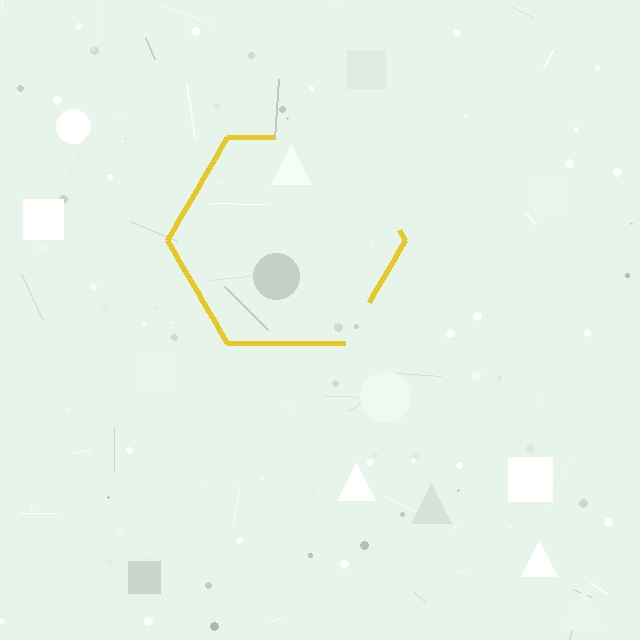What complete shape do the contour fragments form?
The contour fragments form a hexagon.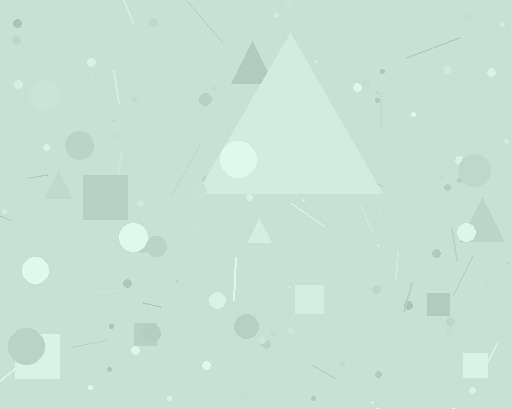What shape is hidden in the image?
A triangle is hidden in the image.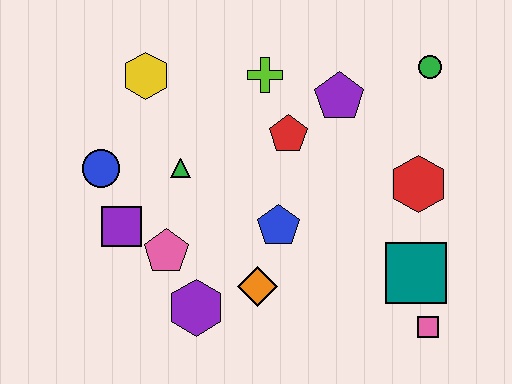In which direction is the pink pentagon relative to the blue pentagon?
The pink pentagon is to the left of the blue pentagon.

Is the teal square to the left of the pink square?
Yes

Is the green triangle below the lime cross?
Yes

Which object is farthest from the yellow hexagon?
The pink square is farthest from the yellow hexagon.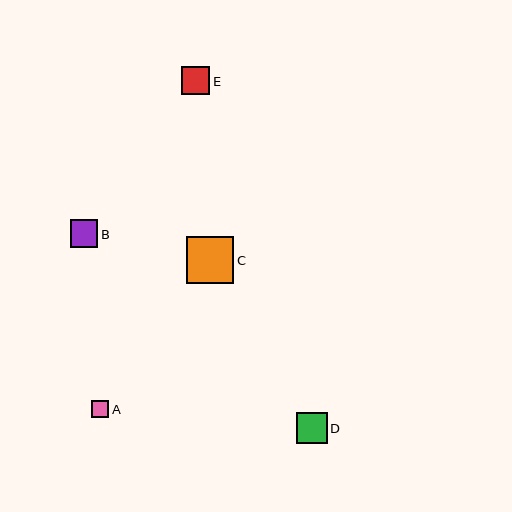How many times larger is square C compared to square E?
Square C is approximately 1.7 times the size of square E.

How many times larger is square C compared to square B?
Square C is approximately 1.7 times the size of square B.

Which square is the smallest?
Square A is the smallest with a size of approximately 17 pixels.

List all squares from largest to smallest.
From largest to smallest: C, D, E, B, A.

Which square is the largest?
Square C is the largest with a size of approximately 47 pixels.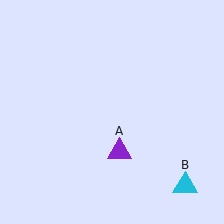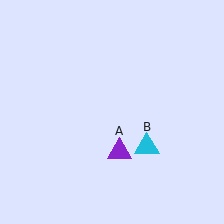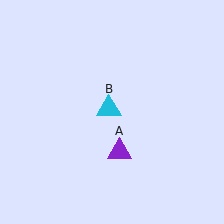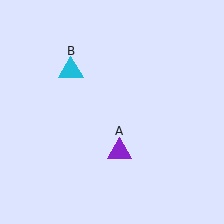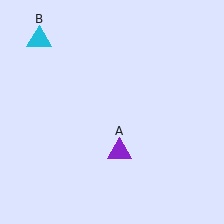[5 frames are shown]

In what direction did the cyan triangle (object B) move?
The cyan triangle (object B) moved up and to the left.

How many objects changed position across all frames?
1 object changed position: cyan triangle (object B).